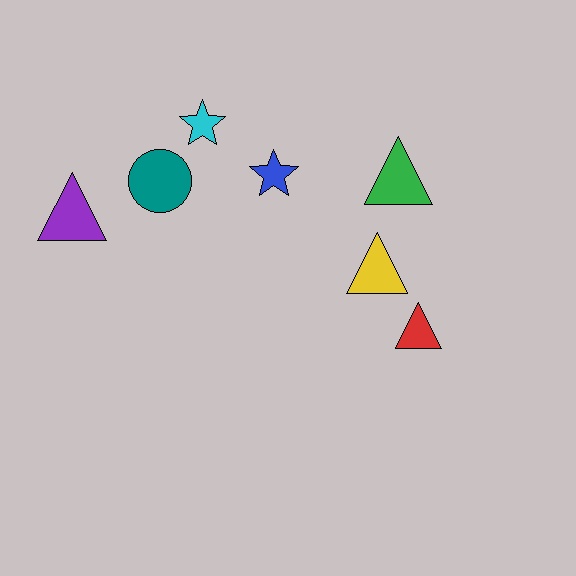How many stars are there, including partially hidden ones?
There are 2 stars.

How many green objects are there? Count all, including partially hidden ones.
There is 1 green object.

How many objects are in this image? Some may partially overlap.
There are 7 objects.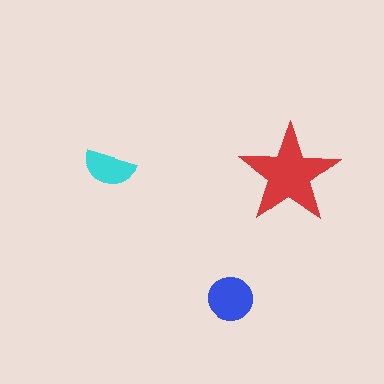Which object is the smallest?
The cyan semicircle.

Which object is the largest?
The red star.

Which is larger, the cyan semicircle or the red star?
The red star.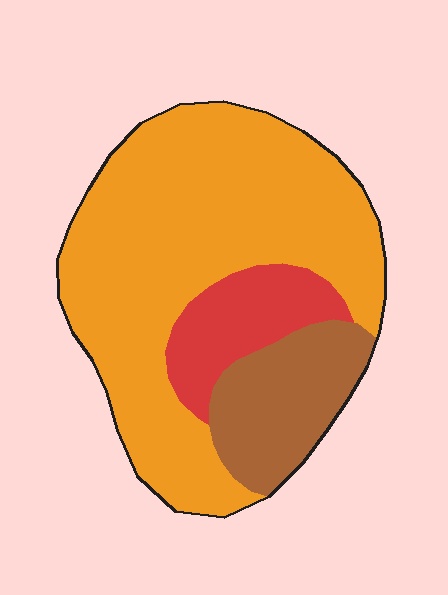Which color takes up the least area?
Red, at roughly 15%.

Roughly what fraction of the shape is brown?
Brown takes up about one sixth (1/6) of the shape.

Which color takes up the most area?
Orange, at roughly 70%.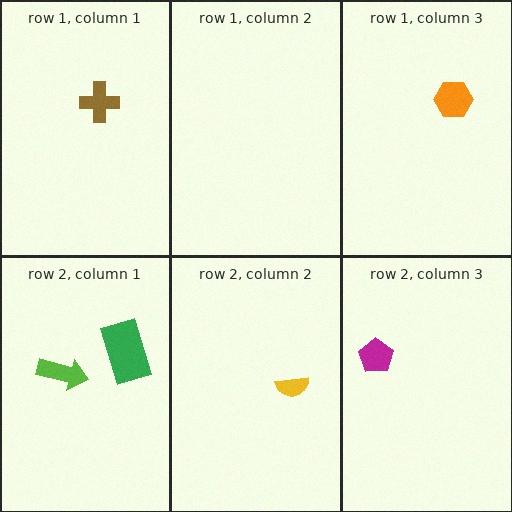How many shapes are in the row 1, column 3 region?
1.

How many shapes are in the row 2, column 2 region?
1.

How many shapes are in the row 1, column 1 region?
1.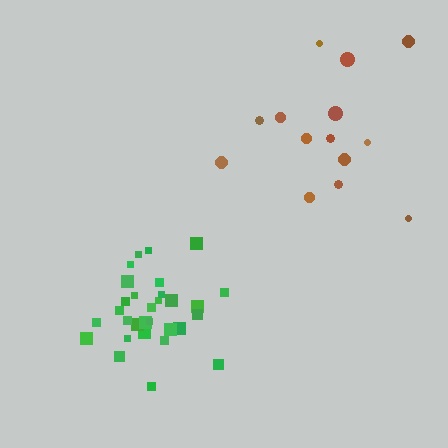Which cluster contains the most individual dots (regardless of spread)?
Green (30).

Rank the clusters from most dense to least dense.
green, brown.